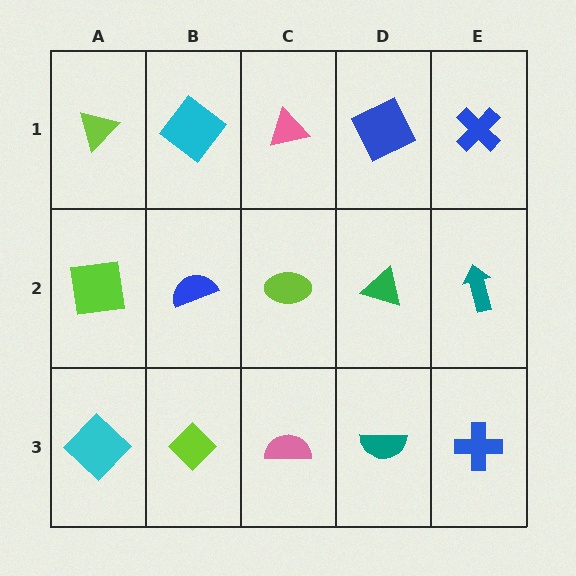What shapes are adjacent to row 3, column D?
A green triangle (row 2, column D), a pink semicircle (row 3, column C), a blue cross (row 3, column E).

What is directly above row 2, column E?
A blue cross.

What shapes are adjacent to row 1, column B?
A blue semicircle (row 2, column B), a lime triangle (row 1, column A), a pink triangle (row 1, column C).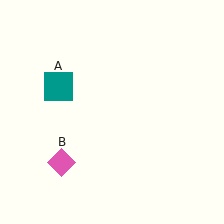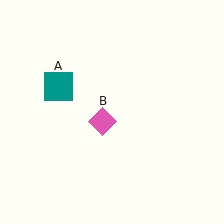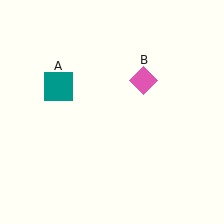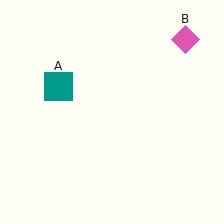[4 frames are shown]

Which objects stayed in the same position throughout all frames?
Teal square (object A) remained stationary.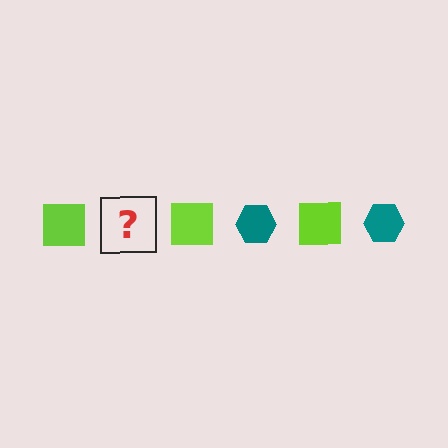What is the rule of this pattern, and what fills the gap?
The rule is that the pattern alternates between lime square and teal hexagon. The gap should be filled with a teal hexagon.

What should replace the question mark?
The question mark should be replaced with a teal hexagon.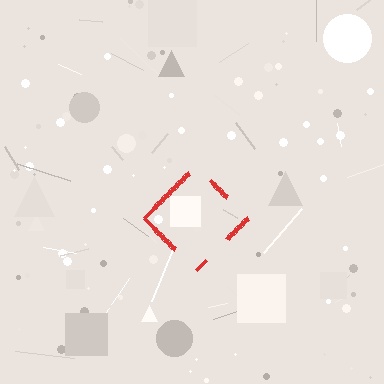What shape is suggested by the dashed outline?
The dashed outline suggests a diamond.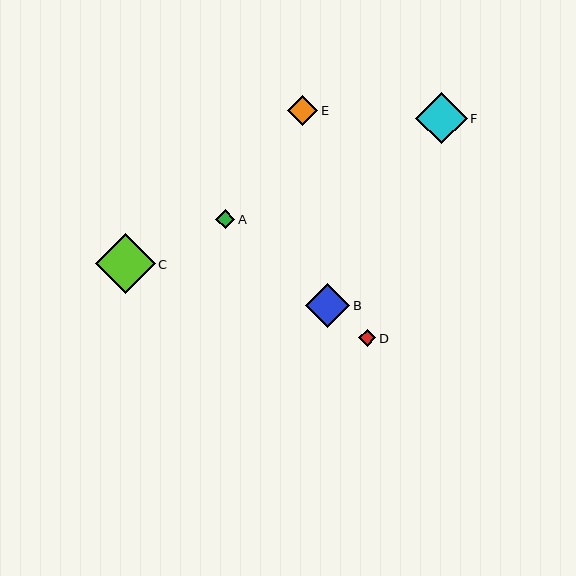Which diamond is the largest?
Diamond C is the largest with a size of approximately 60 pixels.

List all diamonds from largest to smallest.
From largest to smallest: C, F, B, E, A, D.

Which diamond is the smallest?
Diamond D is the smallest with a size of approximately 17 pixels.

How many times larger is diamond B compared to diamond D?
Diamond B is approximately 2.6 times the size of diamond D.